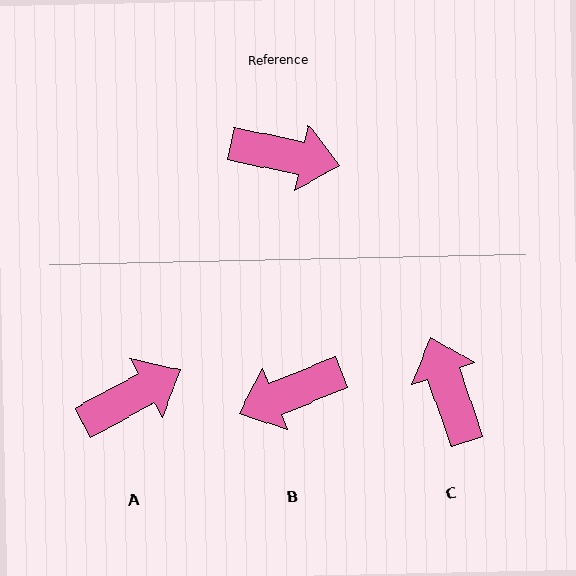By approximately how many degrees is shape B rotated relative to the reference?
Approximately 147 degrees clockwise.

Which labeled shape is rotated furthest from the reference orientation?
B, about 147 degrees away.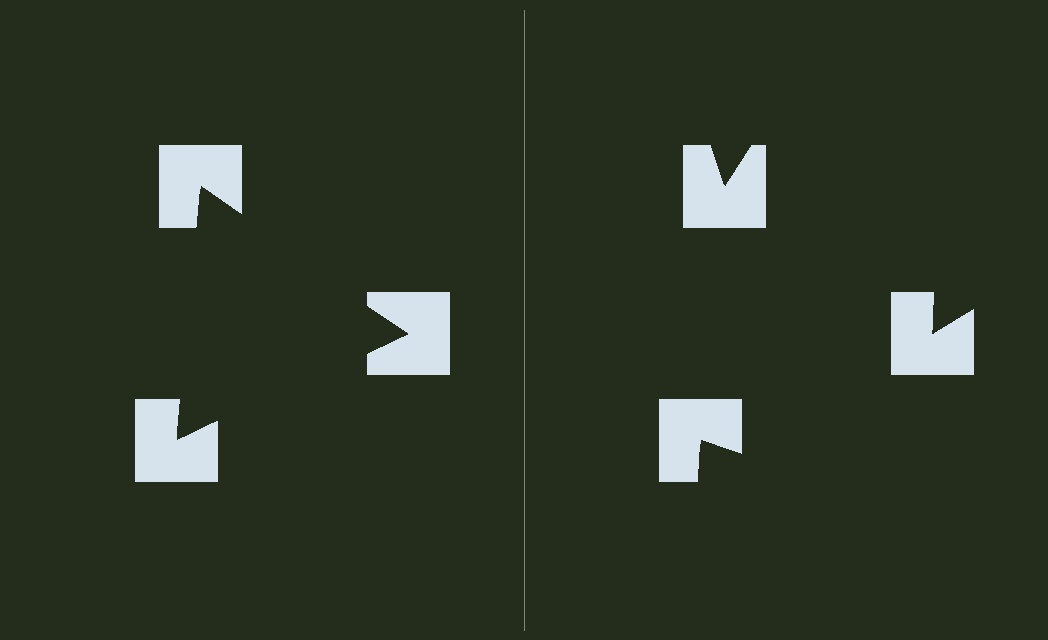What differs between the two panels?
The notched squares are positioned identically on both sides; only the wedge orientations differ. On the left they align to a triangle; on the right they are misaligned.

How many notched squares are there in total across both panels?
6 — 3 on each side.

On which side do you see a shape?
An illusory triangle appears on the left side. On the right side the wedge cuts are rotated, so no coherent shape forms.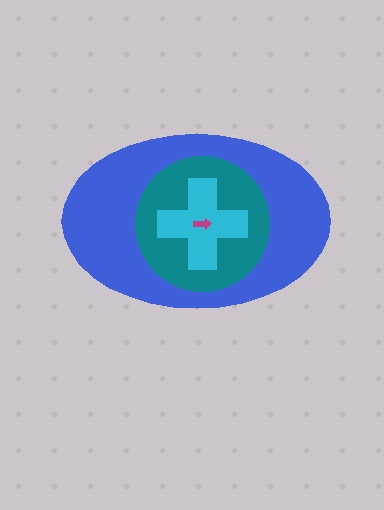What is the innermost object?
The magenta arrow.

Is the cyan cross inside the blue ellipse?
Yes.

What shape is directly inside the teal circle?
The cyan cross.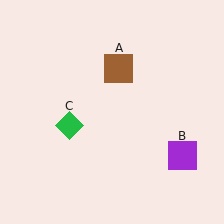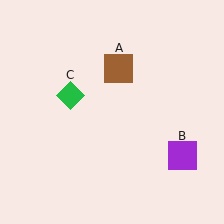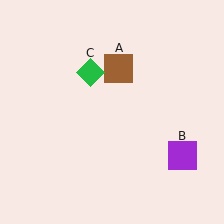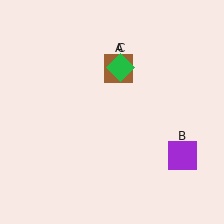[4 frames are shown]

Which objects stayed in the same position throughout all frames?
Brown square (object A) and purple square (object B) remained stationary.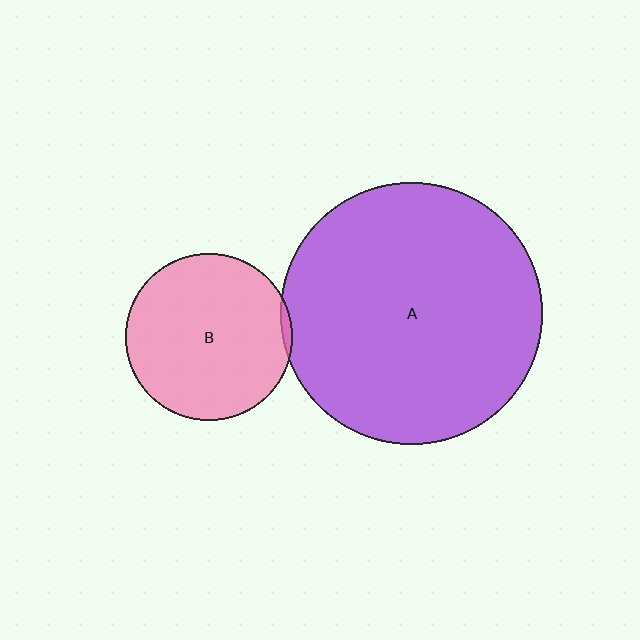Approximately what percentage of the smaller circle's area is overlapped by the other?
Approximately 5%.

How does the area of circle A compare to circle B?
Approximately 2.4 times.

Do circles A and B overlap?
Yes.